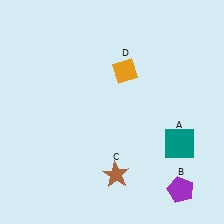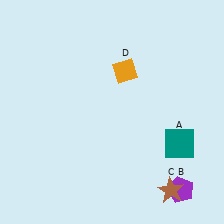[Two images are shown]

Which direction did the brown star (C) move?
The brown star (C) moved right.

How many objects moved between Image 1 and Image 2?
1 object moved between the two images.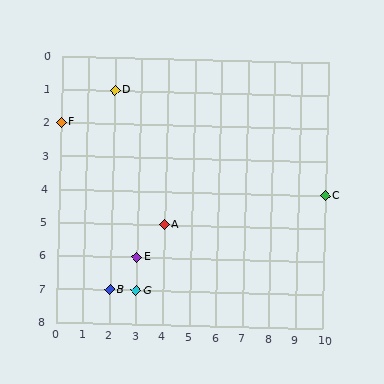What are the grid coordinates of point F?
Point F is at grid coordinates (0, 2).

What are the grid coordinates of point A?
Point A is at grid coordinates (4, 5).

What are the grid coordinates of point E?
Point E is at grid coordinates (3, 6).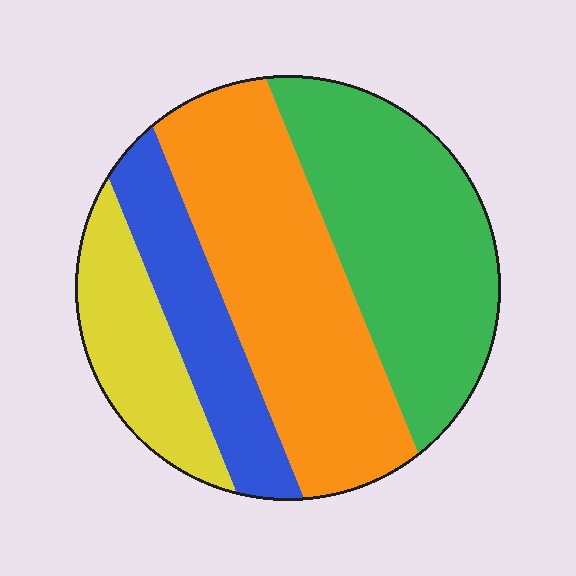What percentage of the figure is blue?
Blue takes up less than a quarter of the figure.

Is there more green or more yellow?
Green.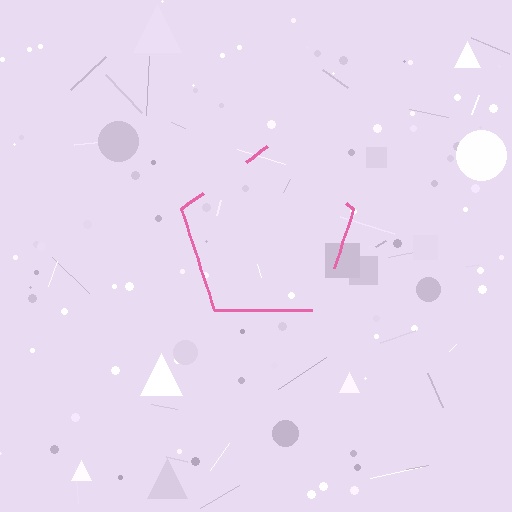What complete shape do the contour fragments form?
The contour fragments form a pentagon.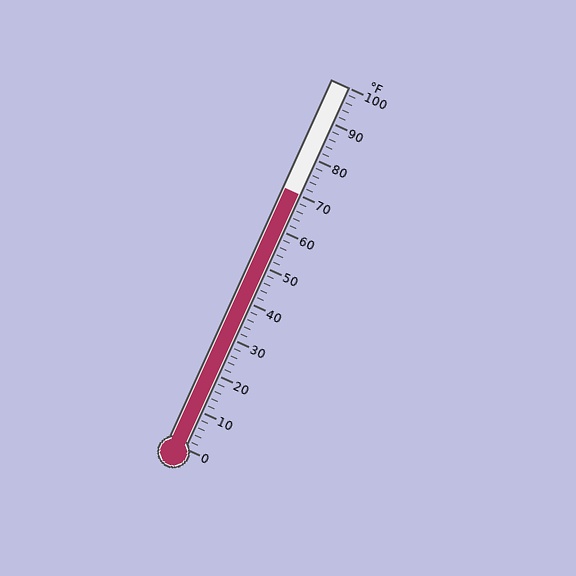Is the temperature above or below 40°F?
The temperature is above 40°F.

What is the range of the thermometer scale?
The thermometer scale ranges from 0°F to 100°F.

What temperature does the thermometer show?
The thermometer shows approximately 70°F.